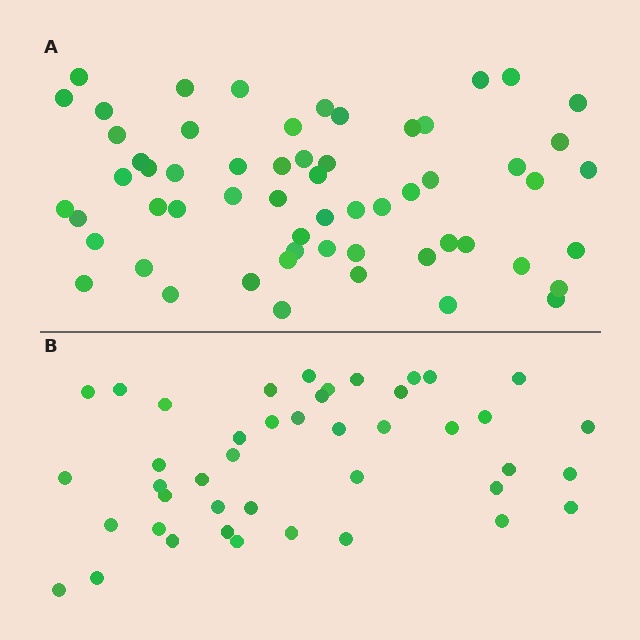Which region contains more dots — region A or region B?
Region A (the top region) has more dots.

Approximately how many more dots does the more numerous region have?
Region A has approximately 15 more dots than region B.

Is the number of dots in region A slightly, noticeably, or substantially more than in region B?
Region A has noticeably more, but not dramatically so. The ratio is roughly 1.4 to 1.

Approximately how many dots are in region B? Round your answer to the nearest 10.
About 40 dots. (The exact count is 43, which rounds to 40.)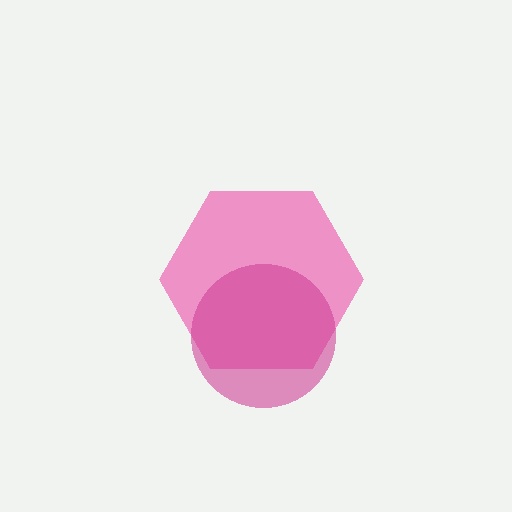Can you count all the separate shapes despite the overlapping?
Yes, there are 2 separate shapes.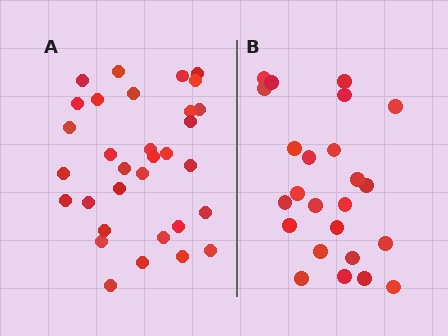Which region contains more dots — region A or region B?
Region A (the left region) has more dots.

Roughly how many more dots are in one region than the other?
Region A has roughly 8 or so more dots than region B.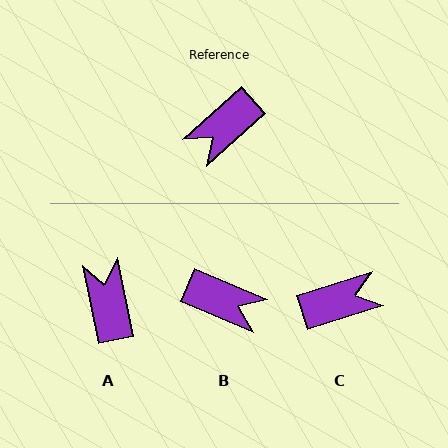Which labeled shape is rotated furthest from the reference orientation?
C, about 156 degrees away.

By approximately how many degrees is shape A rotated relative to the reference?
Approximately 120 degrees clockwise.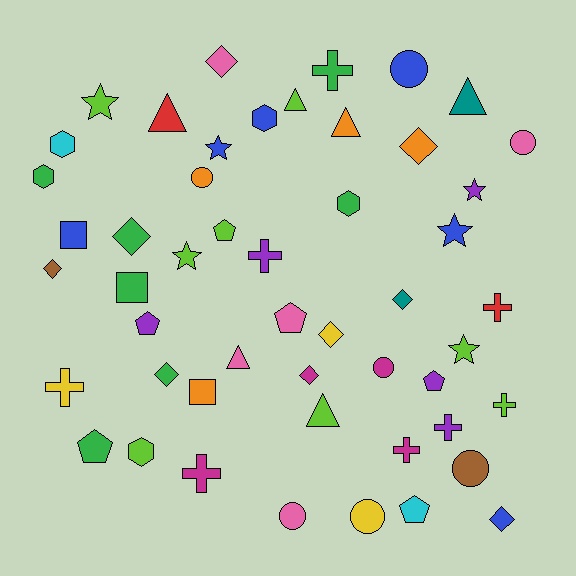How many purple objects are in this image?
There are 5 purple objects.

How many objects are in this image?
There are 50 objects.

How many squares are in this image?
There are 3 squares.